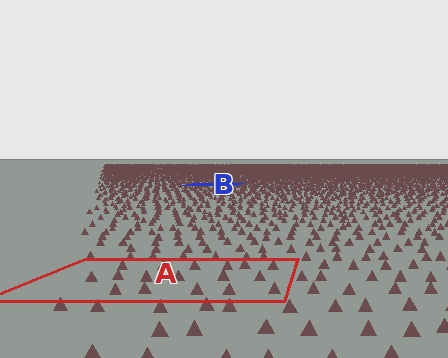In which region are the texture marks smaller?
The texture marks are smaller in region B, because it is farther away.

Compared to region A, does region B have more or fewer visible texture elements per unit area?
Region B has more texture elements per unit area — they are packed more densely because it is farther away.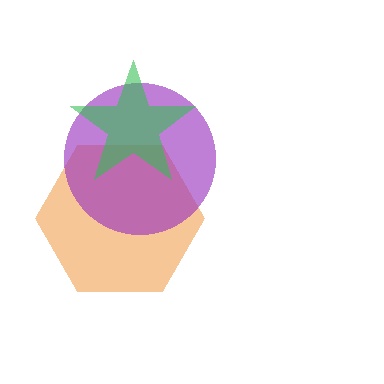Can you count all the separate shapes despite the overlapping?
Yes, there are 3 separate shapes.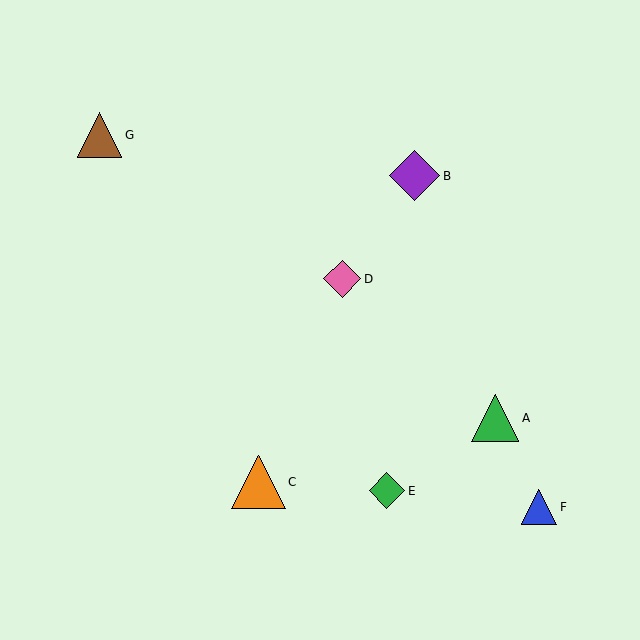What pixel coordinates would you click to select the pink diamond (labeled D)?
Click at (342, 279) to select the pink diamond D.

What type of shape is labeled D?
Shape D is a pink diamond.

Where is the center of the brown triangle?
The center of the brown triangle is at (99, 135).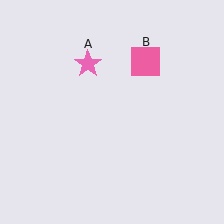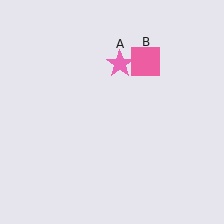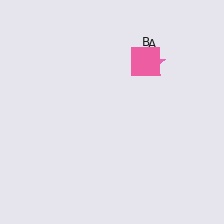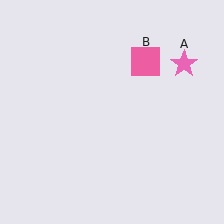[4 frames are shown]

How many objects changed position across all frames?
1 object changed position: pink star (object A).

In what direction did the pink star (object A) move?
The pink star (object A) moved right.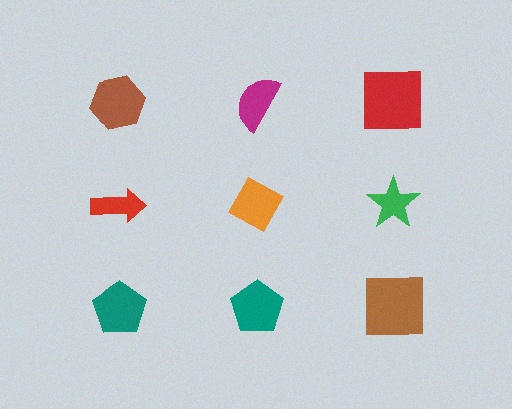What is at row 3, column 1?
A teal pentagon.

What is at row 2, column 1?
A red arrow.